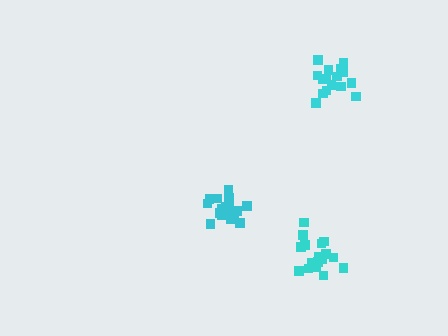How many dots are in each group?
Group 1: 16 dots, Group 2: 19 dots, Group 3: 19 dots (54 total).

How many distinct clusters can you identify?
There are 3 distinct clusters.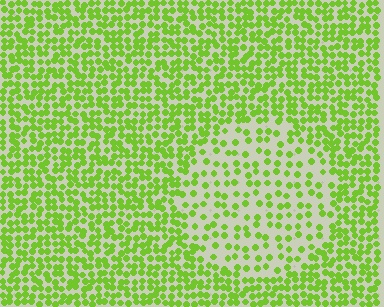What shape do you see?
I see a circle.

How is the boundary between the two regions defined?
The boundary is defined by a change in element density (approximately 2.1x ratio). All elements are the same color, size, and shape.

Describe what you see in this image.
The image contains small lime elements arranged at two different densities. A circle-shaped region is visible where the elements are less densely packed than the surrounding area.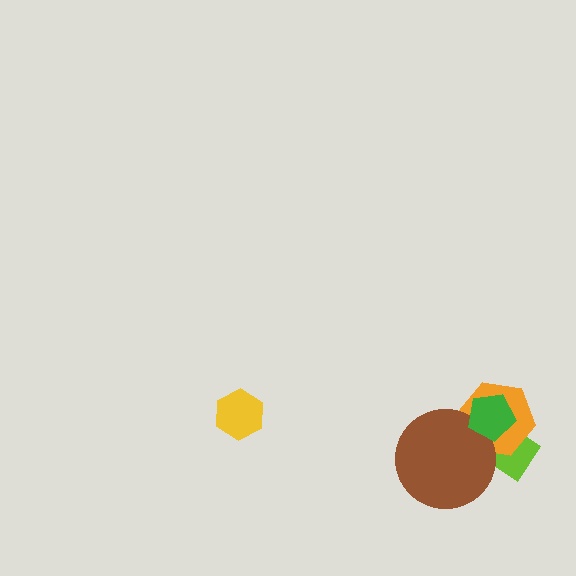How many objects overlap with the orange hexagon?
3 objects overlap with the orange hexagon.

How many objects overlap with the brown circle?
3 objects overlap with the brown circle.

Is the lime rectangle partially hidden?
Yes, it is partially covered by another shape.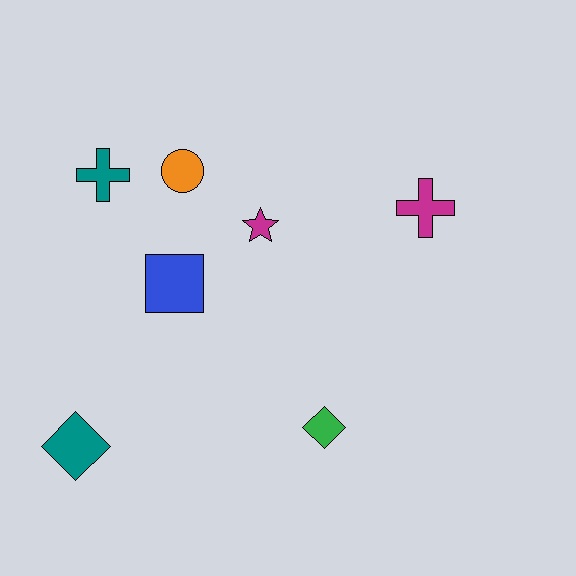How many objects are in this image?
There are 7 objects.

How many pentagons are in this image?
There are no pentagons.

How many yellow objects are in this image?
There are no yellow objects.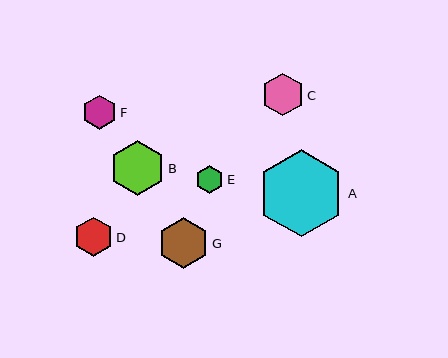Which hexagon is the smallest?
Hexagon E is the smallest with a size of approximately 28 pixels.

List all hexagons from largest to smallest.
From largest to smallest: A, B, G, C, D, F, E.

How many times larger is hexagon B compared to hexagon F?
Hexagon B is approximately 1.6 times the size of hexagon F.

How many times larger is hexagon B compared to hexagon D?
Hexagon B is approximately 1.4 times the size of hexagon D.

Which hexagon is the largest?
Hexagon A is the largest with a size of approximately 87 pixels.